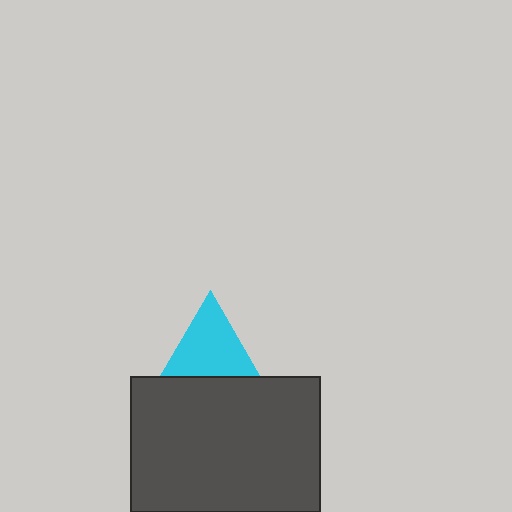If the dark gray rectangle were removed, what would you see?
You would see the complete cyan triangle.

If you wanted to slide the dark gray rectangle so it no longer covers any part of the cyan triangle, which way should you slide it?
Slide it down — that is the most direct way to separate the two shapes.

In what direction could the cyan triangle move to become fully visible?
The cyan triangle could move up. That would shift it out from behind the dark gray rectangle entirely.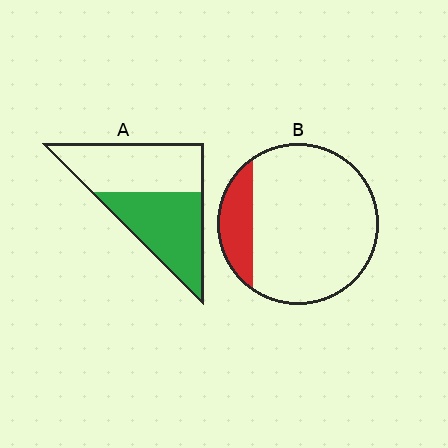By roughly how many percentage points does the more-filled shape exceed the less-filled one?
By roughly 30 percentage points (A over B).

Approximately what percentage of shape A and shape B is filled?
A is approximately 50% and B is approximately 15%.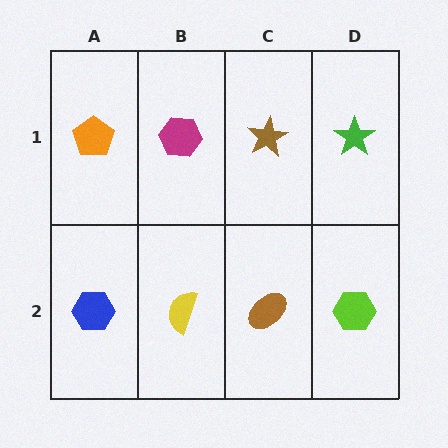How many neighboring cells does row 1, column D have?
2.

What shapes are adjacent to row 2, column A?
An orange pentagon (row 1, column A), a yellow semicircle (row 2, column B).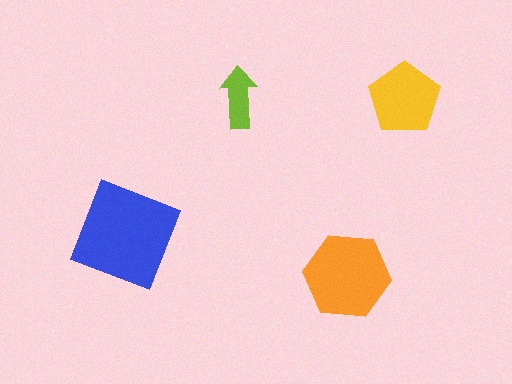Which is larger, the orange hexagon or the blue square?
The blue square.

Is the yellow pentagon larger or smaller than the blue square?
Smaller.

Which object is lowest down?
The orange hexagon is bottommost.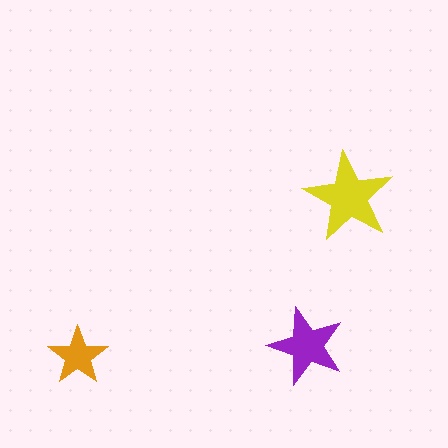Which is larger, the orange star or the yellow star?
The yellow one.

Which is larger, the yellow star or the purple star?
The yellow one.